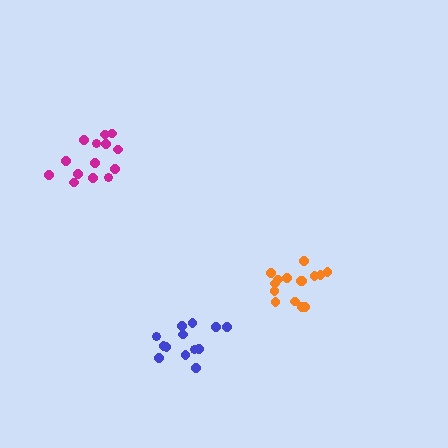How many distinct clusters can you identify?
There are 3 distinct clusters.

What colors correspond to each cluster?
The clusters are colored: blue, orange, magenta.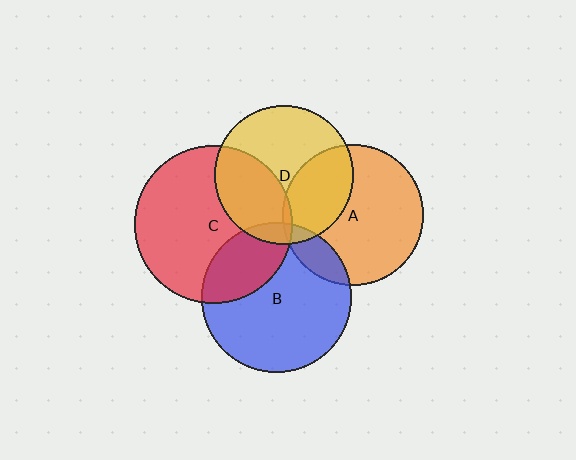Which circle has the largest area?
Circle C (red).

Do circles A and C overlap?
Yes.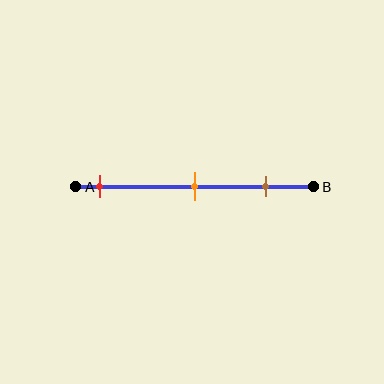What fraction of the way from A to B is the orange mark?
The orange mark is approximately 50% (0.5) of the way from A to B.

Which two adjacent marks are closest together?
The orange and brown marks are the closest adjacent pair.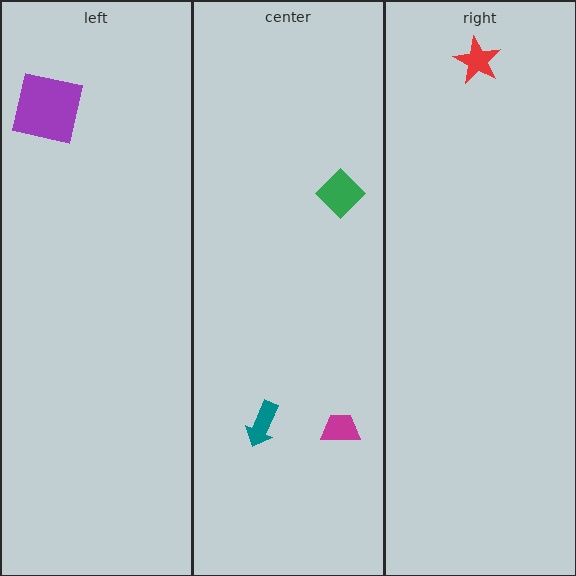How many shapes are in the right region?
1.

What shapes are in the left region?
The purple square.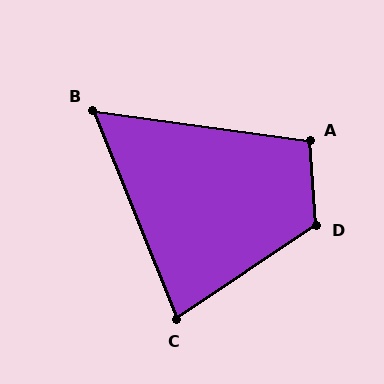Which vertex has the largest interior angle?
D, at approximately 120 degrees.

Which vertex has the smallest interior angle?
B, at approximately 60 degrees.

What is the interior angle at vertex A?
Approximately 102 degrees (obtuse).